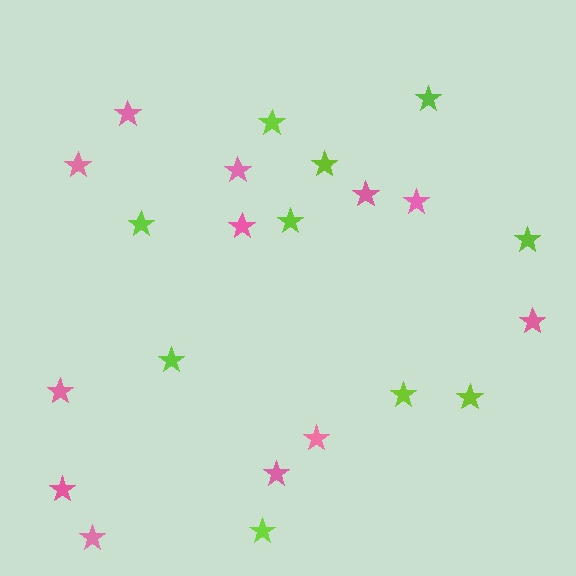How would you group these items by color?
There are 2 groups: one group of pink stars (12) and one group of lime stars (10).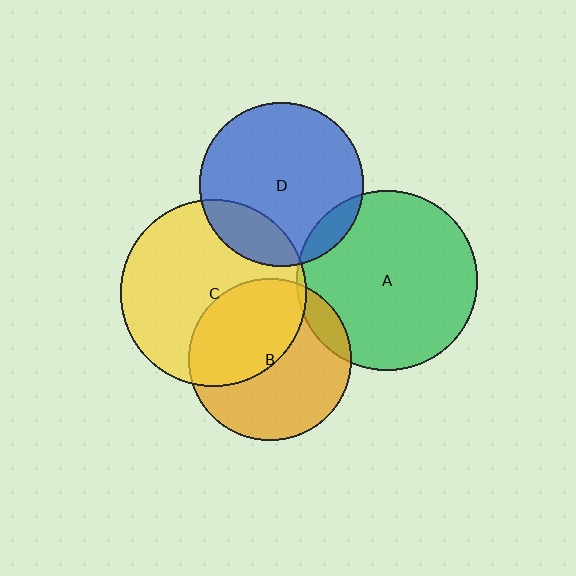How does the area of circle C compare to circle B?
Approximately 1.3 times.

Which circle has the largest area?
Circle C (yellow).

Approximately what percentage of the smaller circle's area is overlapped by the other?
Approximately 45%.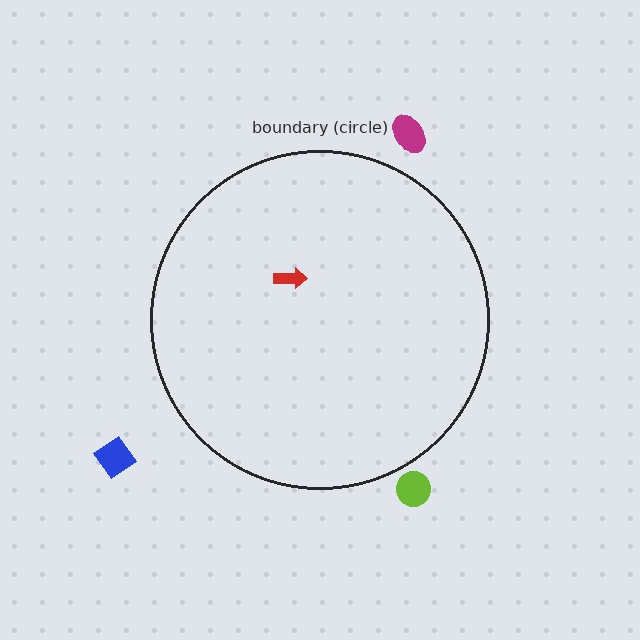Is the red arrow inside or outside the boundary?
Inside.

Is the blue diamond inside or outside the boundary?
Outside.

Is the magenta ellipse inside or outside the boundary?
Outside.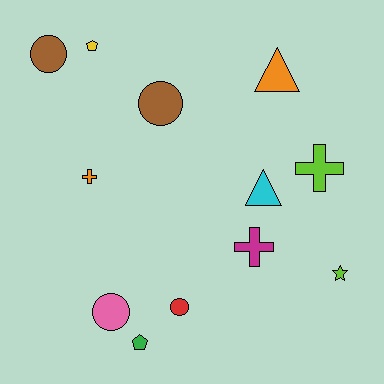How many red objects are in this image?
There is 1 red object.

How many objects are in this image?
There are 12 objects.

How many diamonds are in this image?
There are no diamonds.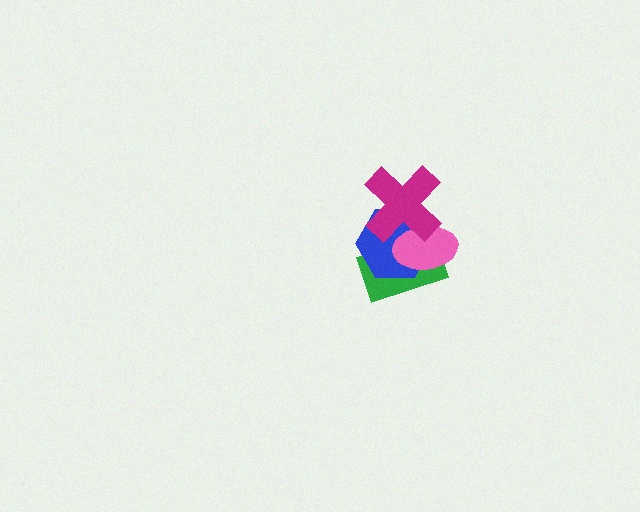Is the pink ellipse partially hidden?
Yes, it is partially covered by another shape.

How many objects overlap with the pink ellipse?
3 objects overlap with the pink ellipse.